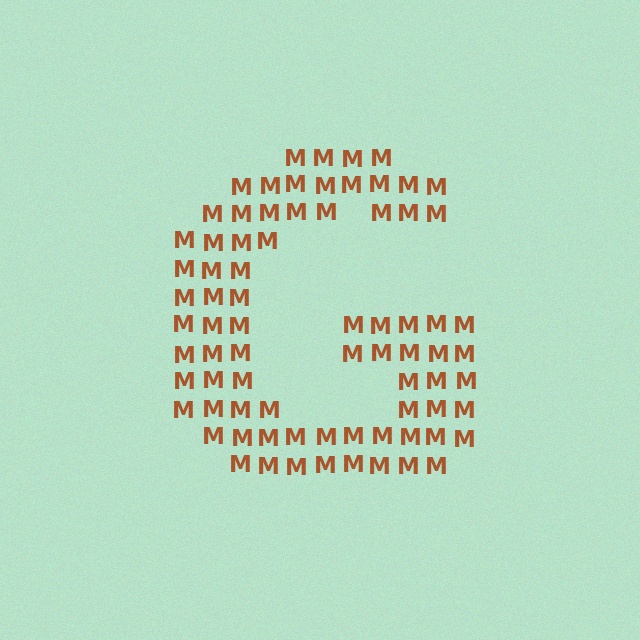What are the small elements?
The small elements are letter M's.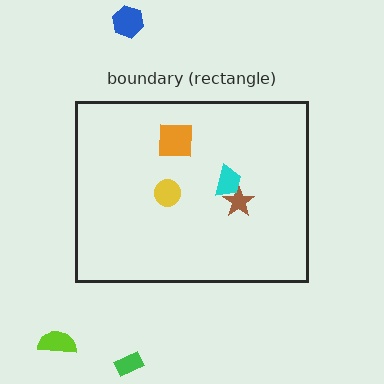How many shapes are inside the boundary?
4 inside, 3 outside.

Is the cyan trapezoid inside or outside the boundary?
Inside.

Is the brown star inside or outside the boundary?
Inside.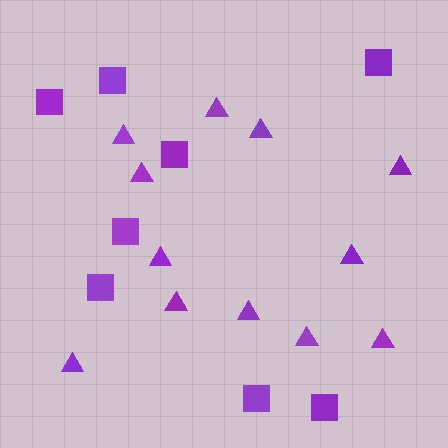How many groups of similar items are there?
There are 2 groups: one group of squares (8) and one group of triangles (12).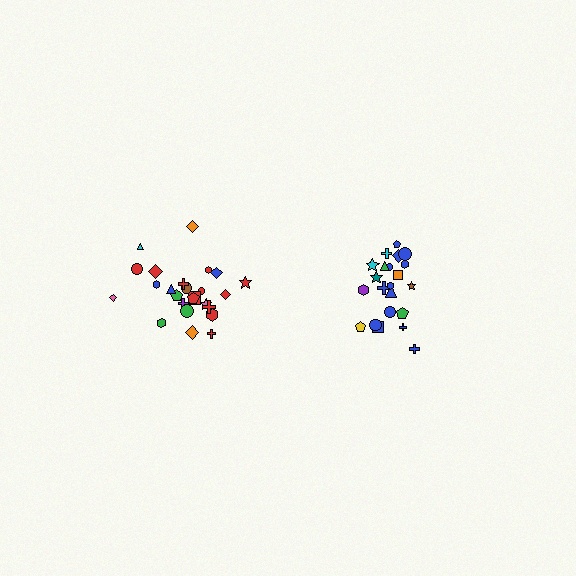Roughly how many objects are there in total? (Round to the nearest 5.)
Roughly 45 objects in total.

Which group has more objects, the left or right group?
The left group.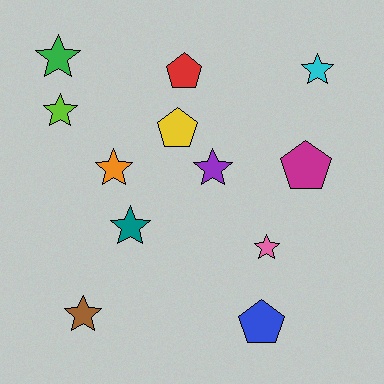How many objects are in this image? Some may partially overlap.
There are 12 objects.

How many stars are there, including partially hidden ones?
There are 8 stars.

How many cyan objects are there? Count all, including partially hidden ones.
There is 1 cyan object.